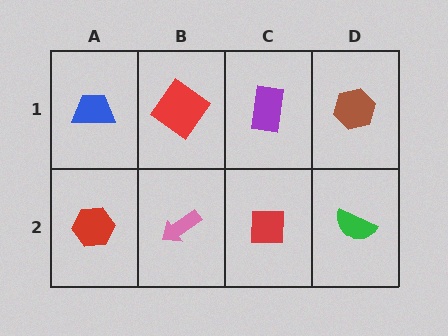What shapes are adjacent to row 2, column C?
A purple rectangle (row 1, column C), a pink arrow (row 2, column B), a green semicircle (row 2, column D).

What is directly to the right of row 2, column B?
A red square.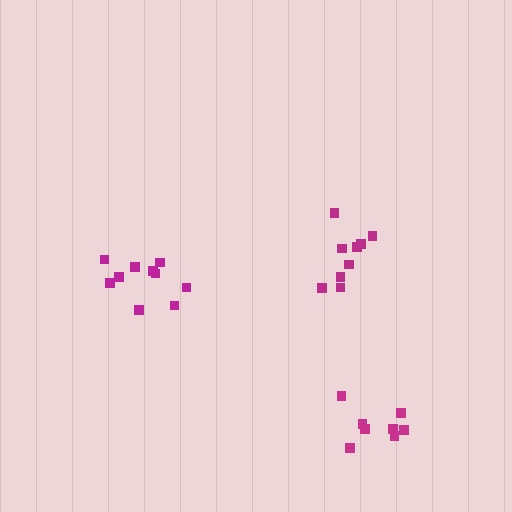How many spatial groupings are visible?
There are 3 spatial groupings.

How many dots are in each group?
Group 1: 9 dots, Group 2: 8 dots, Group 3: 10 dots (27 total).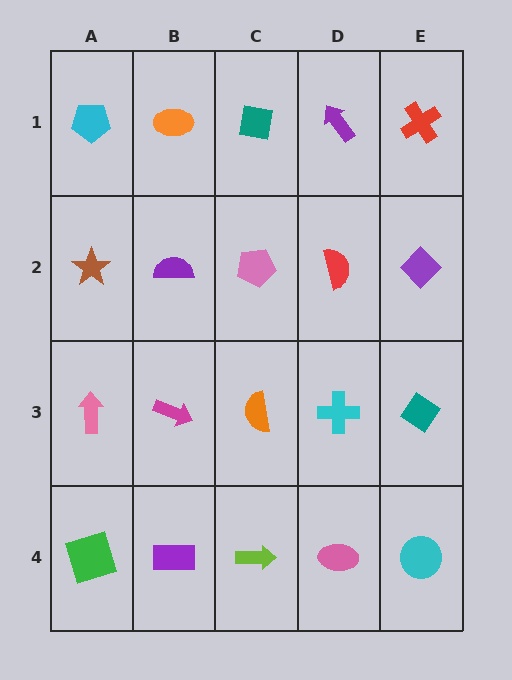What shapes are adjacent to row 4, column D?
A cyan cross (row 3, column D), a lime arrow (row 4, column C), a cyan circle (row 4, column E).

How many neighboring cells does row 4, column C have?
3.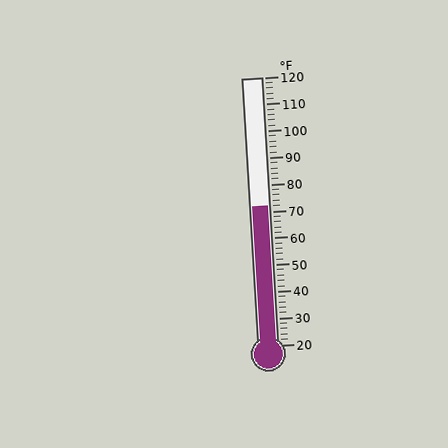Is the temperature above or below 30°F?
The temperature is above 30°F.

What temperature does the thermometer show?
The thermometer shows approximately 72°F.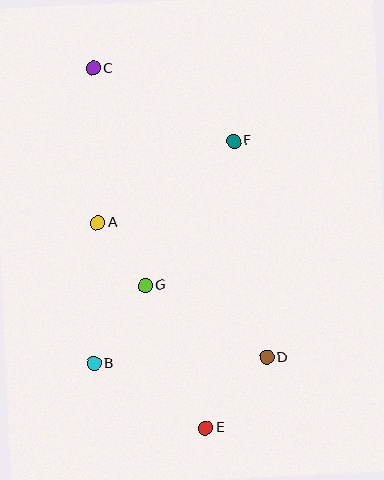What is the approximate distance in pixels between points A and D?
The distance between A and D is approximately 216 pixels.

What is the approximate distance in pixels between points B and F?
The distance between B and F is approximately 263 pixels.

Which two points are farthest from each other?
Points C and E are farthest from each other.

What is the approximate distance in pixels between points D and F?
The distance between D and F is approximately 219 pixels.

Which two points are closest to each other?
Points A and G are closest to each other.